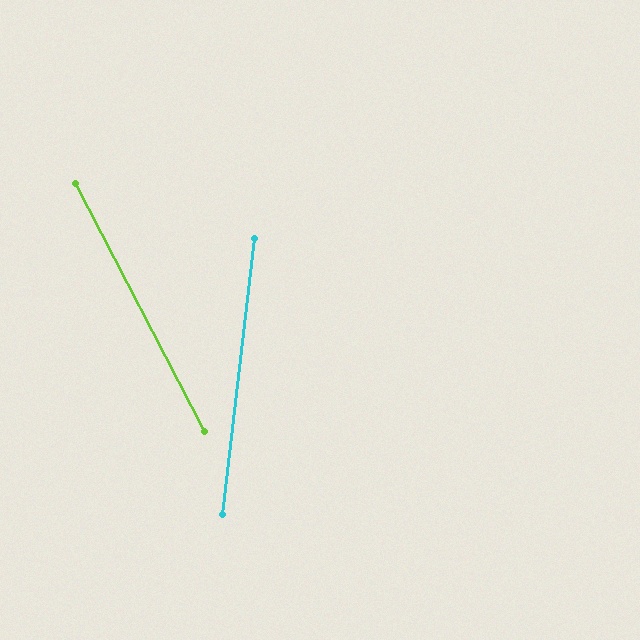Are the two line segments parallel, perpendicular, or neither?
Neither parallel nor perpendicular — they differ by about 34°.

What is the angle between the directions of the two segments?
Approximately 34 degrees.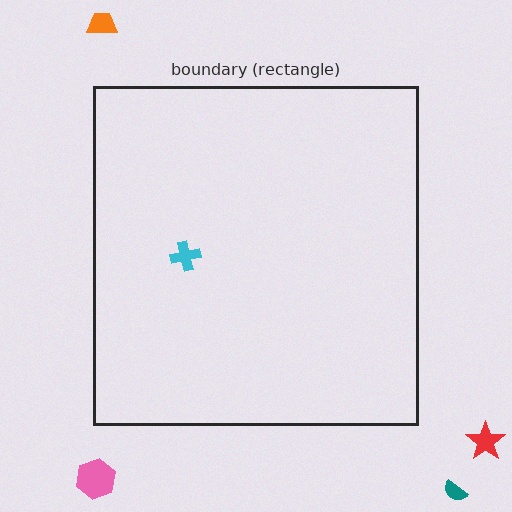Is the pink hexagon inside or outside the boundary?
Outside.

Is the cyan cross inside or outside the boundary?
Inside.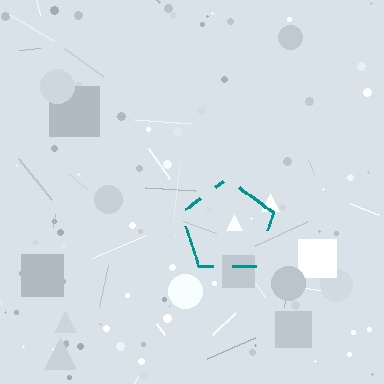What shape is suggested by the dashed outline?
The dashed outline suggests a pentagon.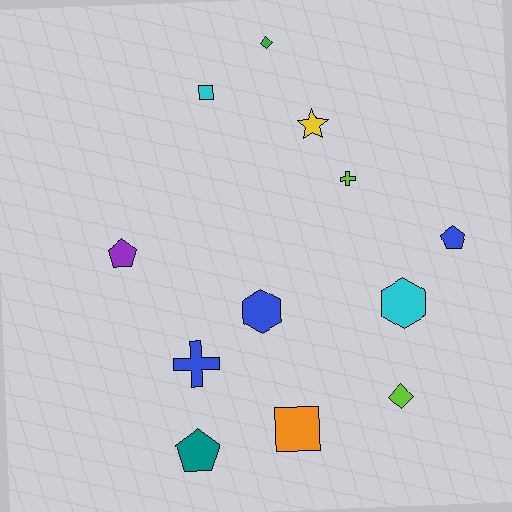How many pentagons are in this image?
There are 3 pentagons.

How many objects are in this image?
There are 12 objects.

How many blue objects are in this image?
There are 3 blue objects.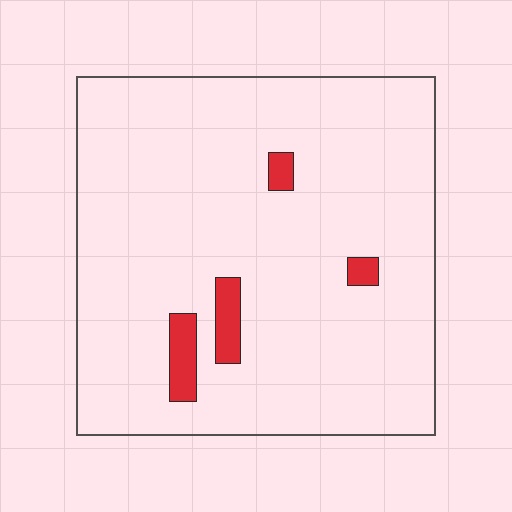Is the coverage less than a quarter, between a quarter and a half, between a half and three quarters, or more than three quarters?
Less than a quarter.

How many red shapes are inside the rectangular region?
4.